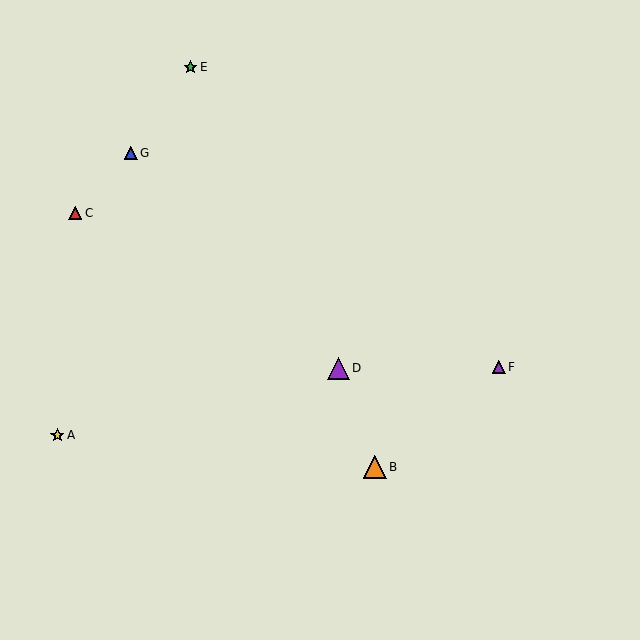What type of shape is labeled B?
Shape B is an orange triangle.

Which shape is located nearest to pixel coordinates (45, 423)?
The yellow star (labeled A) at (57, 435) is nearest to that location.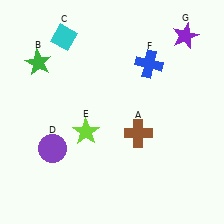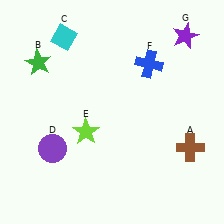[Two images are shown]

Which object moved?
The brown cross (A) moved right.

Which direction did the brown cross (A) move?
The brown cross (A) moved right.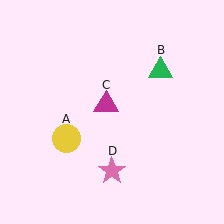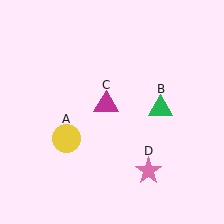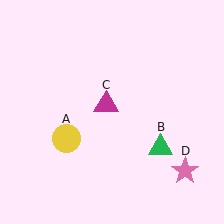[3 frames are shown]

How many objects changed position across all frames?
2 objects changed position: green triangle (object B), pink star (object D).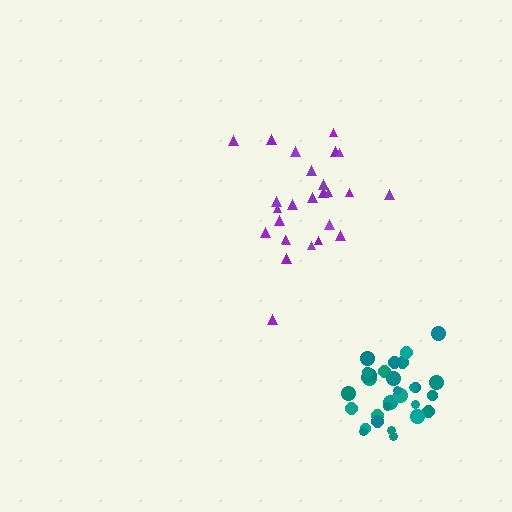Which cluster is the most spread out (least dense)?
Purple.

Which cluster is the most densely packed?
Teal.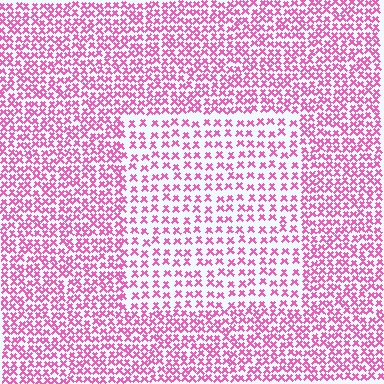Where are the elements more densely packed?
The elements are more densely packed outside the rectangle boundary.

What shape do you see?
I see a rectangle.